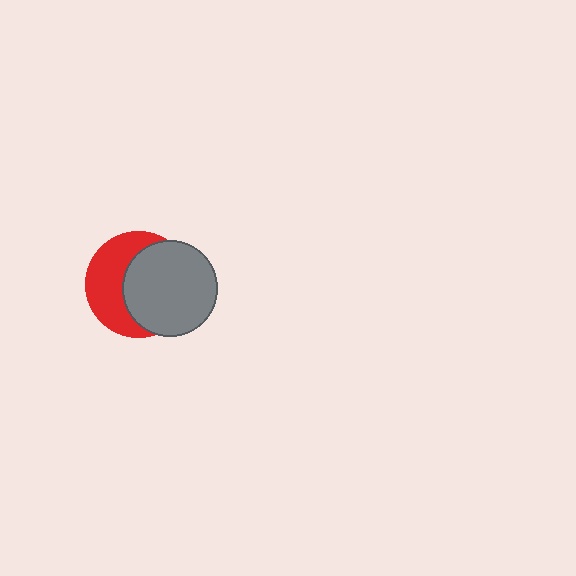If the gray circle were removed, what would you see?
You would see the complete red circle.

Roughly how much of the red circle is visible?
About half of it is visible (roughly 45%).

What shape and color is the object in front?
The object in front is a gray circle.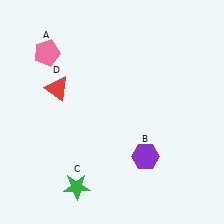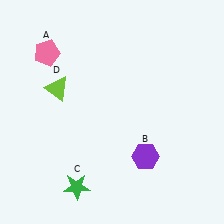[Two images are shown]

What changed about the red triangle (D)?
In Image 1, D is red. In Image 2, it changed to lime.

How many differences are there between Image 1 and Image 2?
There is 1 difference between the two images.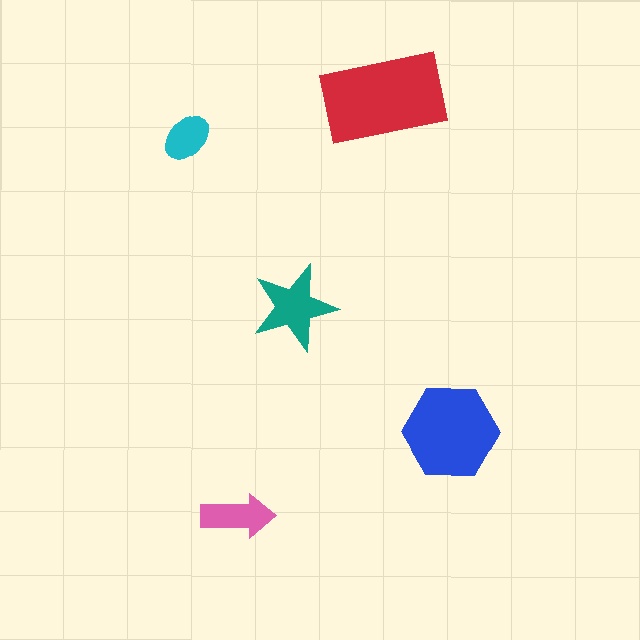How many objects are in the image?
There are 5 objects in the image.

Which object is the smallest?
The cyan ellipse.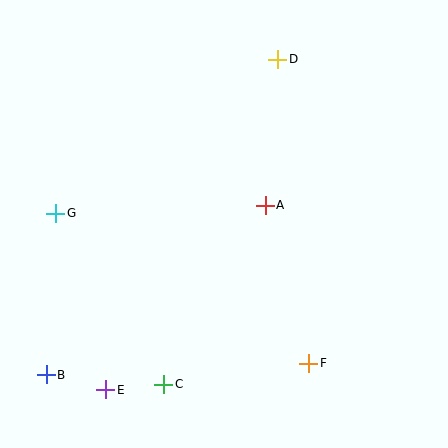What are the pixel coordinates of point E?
Point E is at (106, 390).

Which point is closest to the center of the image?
Point A at (265, 205) is closest to the center.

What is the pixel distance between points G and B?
The distance between G and B is 162 pixels.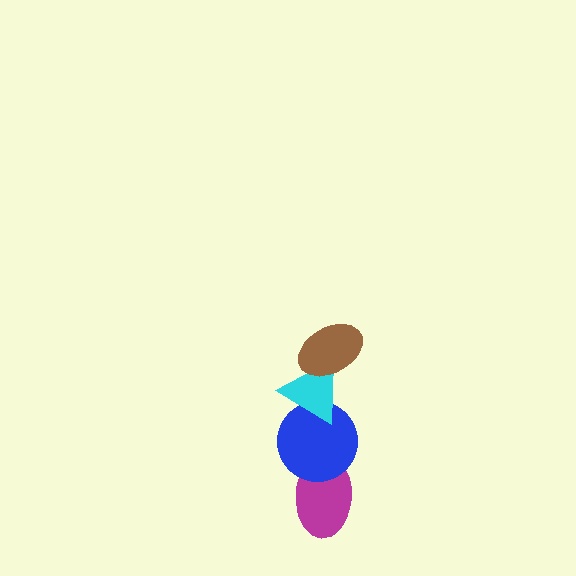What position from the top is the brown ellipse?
The brown ellipse is 1st from the top.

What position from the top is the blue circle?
The blue circle is 3rd from the top.